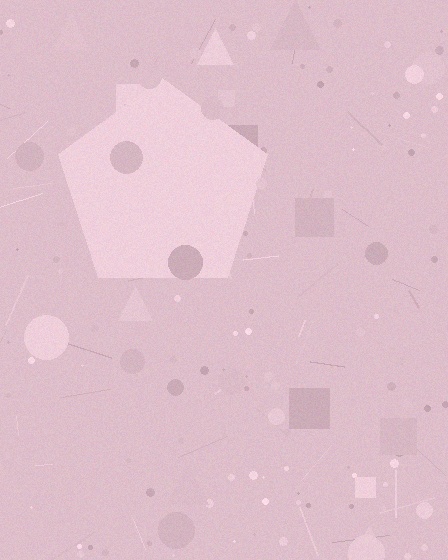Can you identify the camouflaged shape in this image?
The camouflaged shape is a pentagon.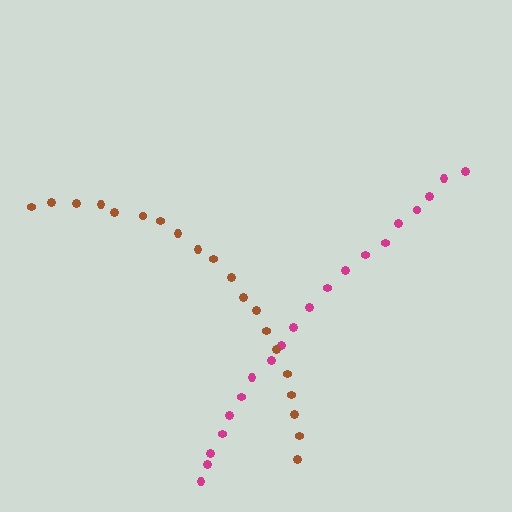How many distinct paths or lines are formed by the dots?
There are 2 distinct paths.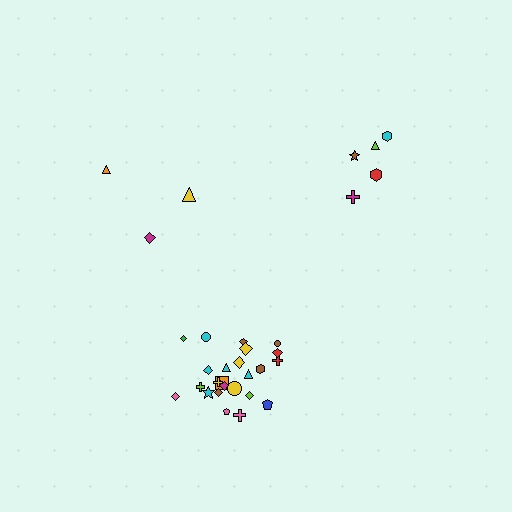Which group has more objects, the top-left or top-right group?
The top-right group.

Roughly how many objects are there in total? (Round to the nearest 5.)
Roughly 35 objects in total.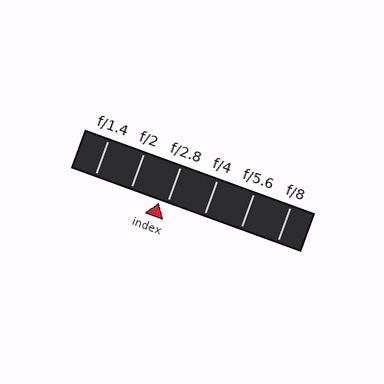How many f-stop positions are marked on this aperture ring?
There are 6 f-stop positions marked.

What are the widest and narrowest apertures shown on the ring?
The widest aperture shown is f/1.4 and the narrowest is f/8.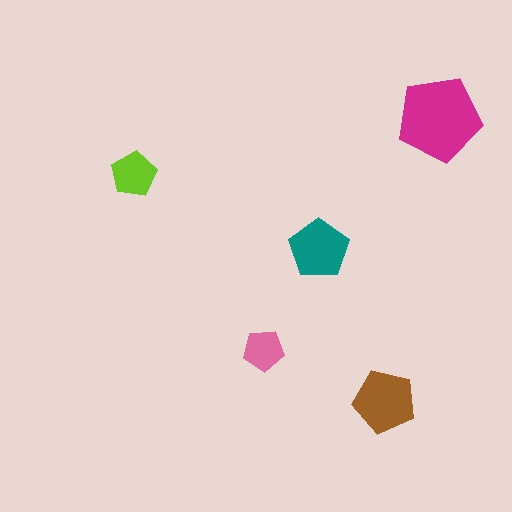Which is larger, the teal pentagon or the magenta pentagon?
The magenta one.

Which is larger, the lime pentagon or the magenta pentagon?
The magenta one.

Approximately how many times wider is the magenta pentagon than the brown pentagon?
About 1.5 times wider.